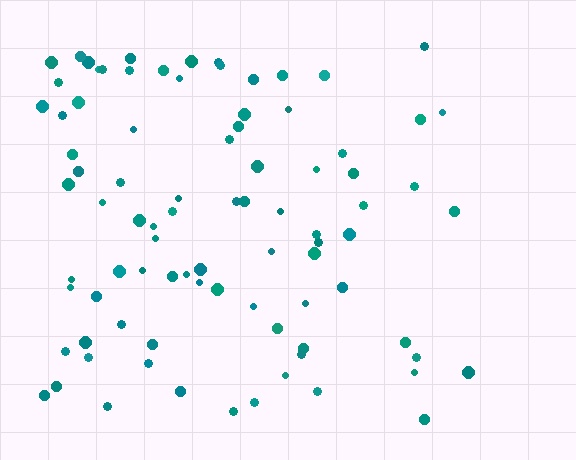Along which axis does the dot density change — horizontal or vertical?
Horizontal.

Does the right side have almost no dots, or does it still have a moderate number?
Still a moderate number, just noticeably fewer than the left.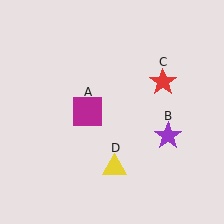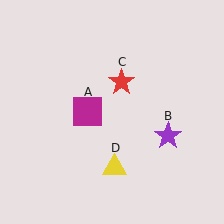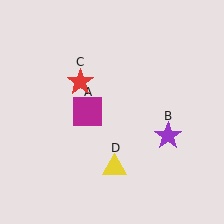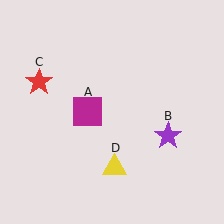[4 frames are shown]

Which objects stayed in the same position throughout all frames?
Magenta square (object A) and purple star (object B) and yellow triangle (object D) remained stationary.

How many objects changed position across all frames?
1 object changed position: red star (object C).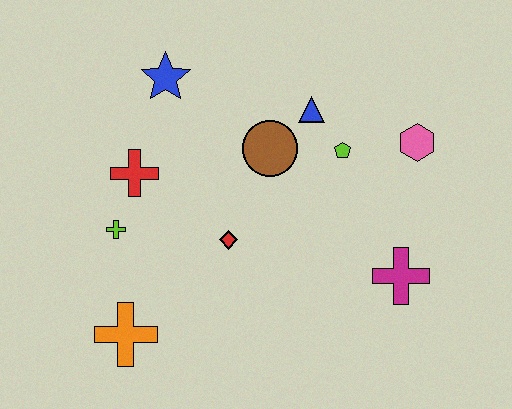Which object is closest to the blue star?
The red cross is closest to the blue star.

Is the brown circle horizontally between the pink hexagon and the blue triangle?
No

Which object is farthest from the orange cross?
The pink hexagon is farthest from the orange cross.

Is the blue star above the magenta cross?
Yes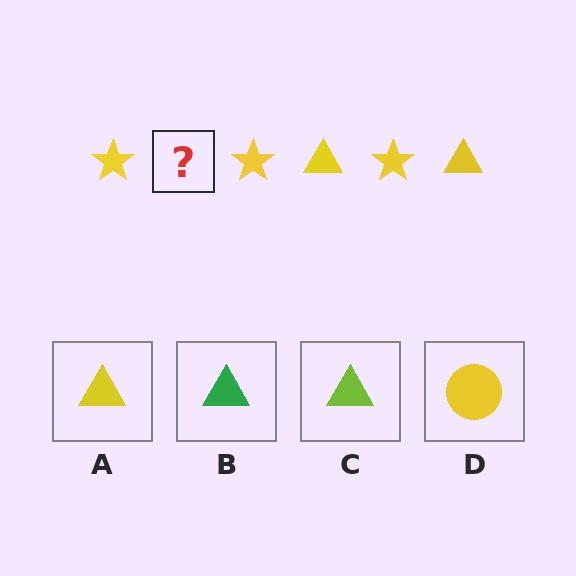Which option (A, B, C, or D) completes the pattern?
A.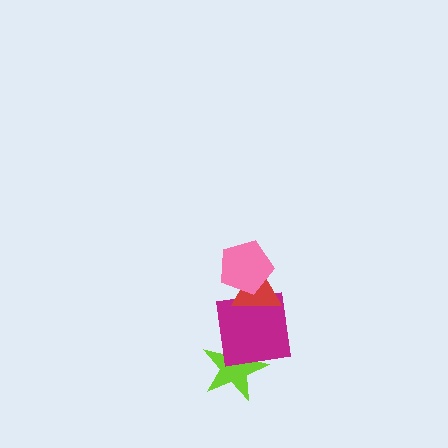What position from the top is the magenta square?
The magenta square is 3rd from the top.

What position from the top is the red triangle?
The red triangle is 2nd from the top.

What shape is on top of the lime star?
The magenta square is on top of the lime star.